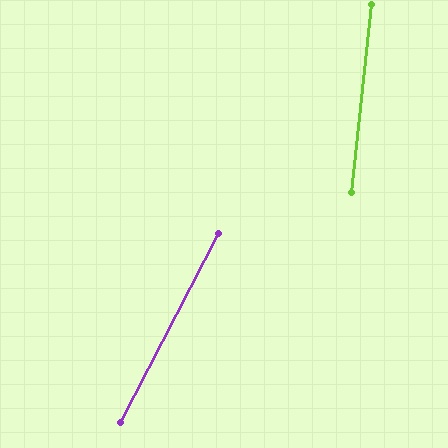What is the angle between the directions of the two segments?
Approximately 21 degrees.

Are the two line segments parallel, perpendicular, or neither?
Neither parallel nor perpendicular — they differ by about 21°.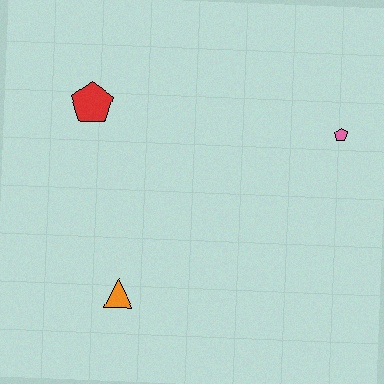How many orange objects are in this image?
There is 1 orange object.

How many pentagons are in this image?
There are 2 pentagons.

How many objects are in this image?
There are 3 objects.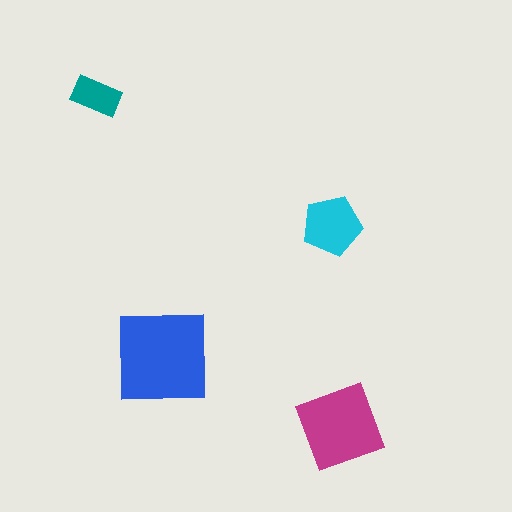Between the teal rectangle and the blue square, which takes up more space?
The blue square.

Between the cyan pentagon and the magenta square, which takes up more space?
The magenta square.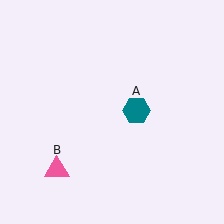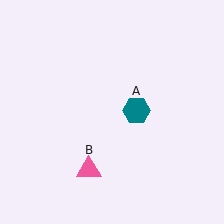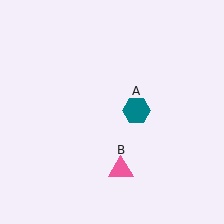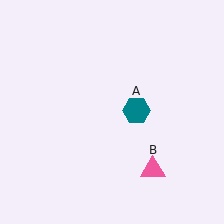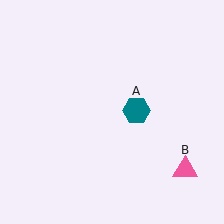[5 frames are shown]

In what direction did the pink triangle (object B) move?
The pink triangle (object B) moved right.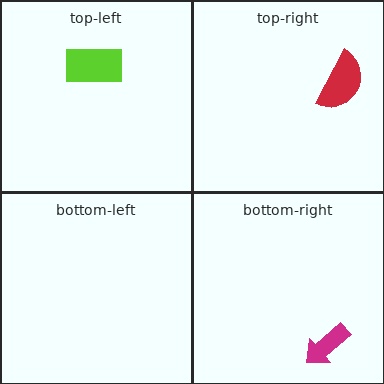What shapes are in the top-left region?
The lime rectangle.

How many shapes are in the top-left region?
1.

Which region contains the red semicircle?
The top-right region.